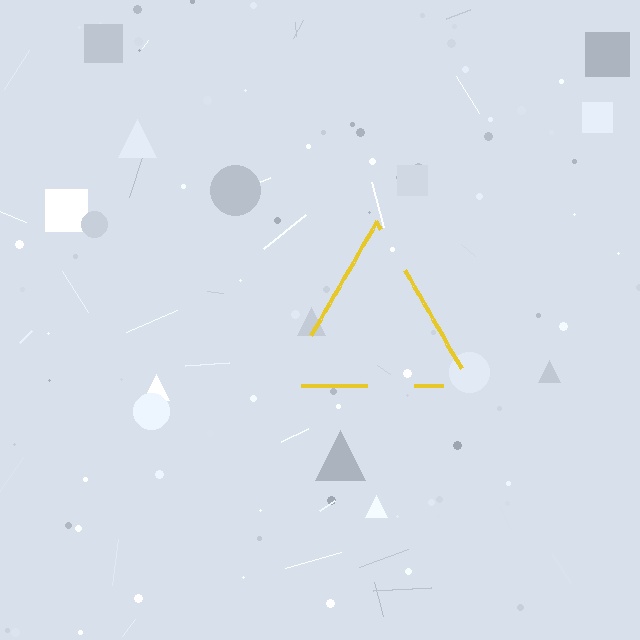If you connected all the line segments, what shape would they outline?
They would outline a triangle.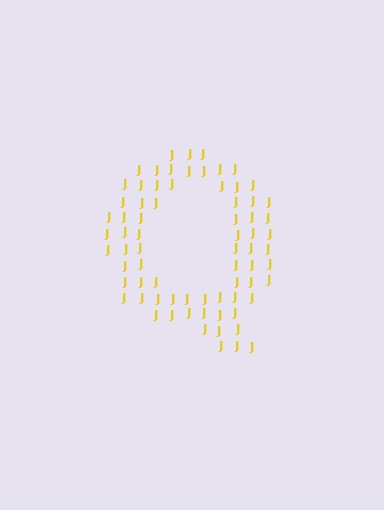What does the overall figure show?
The overall figure shows the letter Q.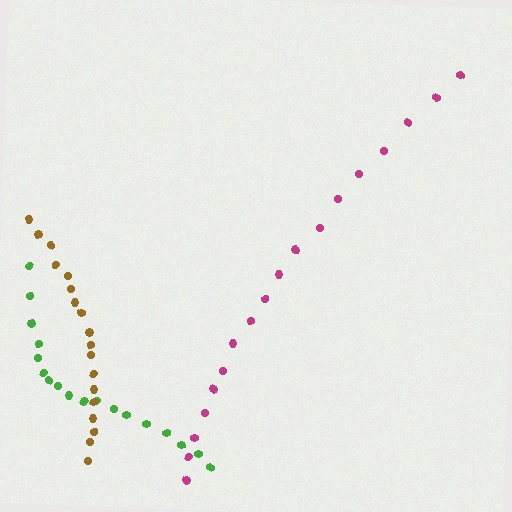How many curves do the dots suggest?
There are 3 distinct paths.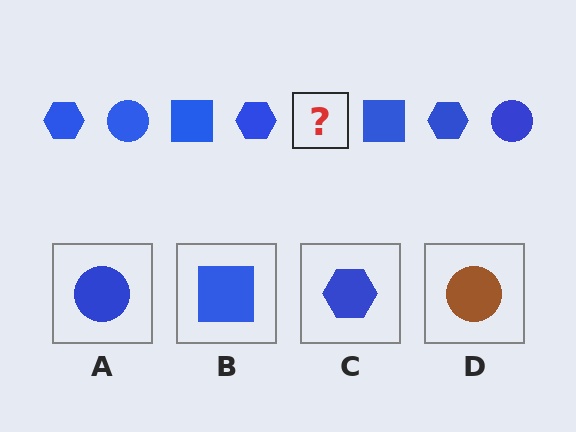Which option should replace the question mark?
Option A.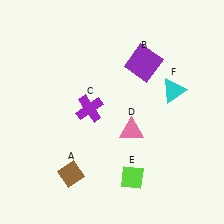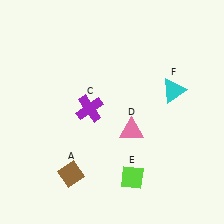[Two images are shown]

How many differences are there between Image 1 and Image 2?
There is 1 difference between the two images.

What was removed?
The purple square (B) was removed in Image 2.